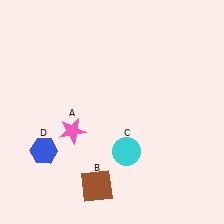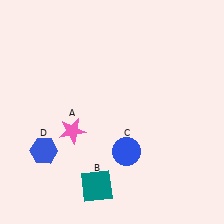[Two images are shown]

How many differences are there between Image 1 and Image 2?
There are 2 differences between the two images.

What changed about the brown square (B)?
In Image 1, B is brown. In Image 2, it changed to teal.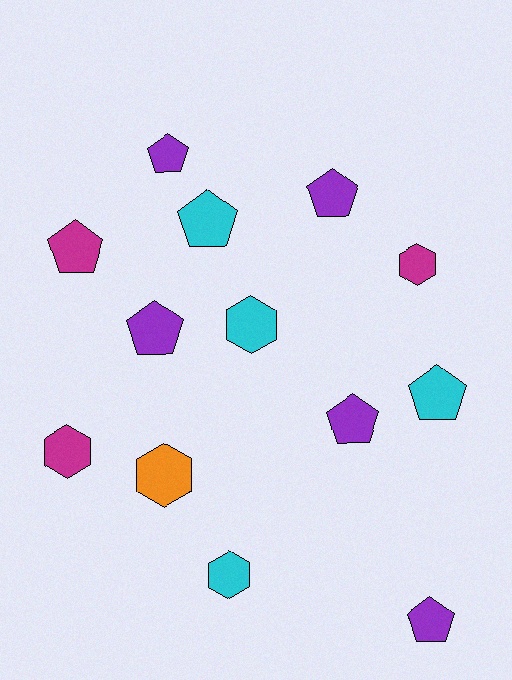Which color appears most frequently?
Purple, with 5 objects.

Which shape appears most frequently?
Pentagon, with 8 objects.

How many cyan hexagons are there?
There are 2 cyan hexagons.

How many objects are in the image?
There are 13 objects.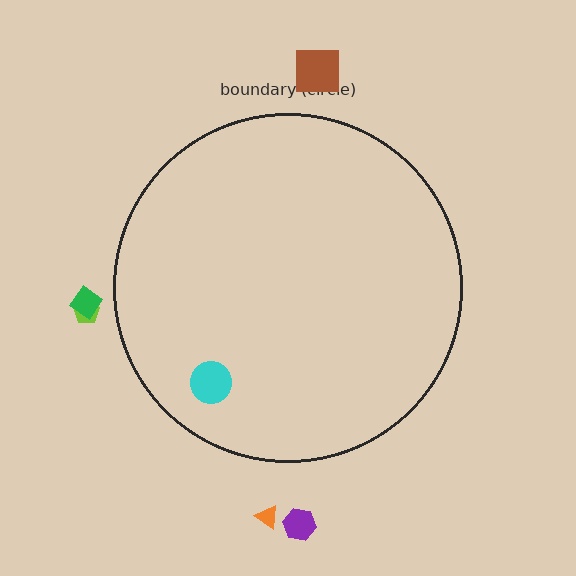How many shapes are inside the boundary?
1 inside, 5 outside.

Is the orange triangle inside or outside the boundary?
Outside.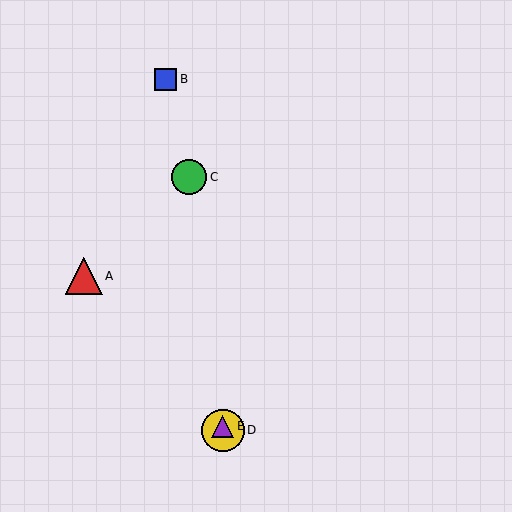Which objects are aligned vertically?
Objects D, E are aligned vertically.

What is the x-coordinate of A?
Object A is at x≈84.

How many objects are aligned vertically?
2 objects (D, E) are aligned vertically.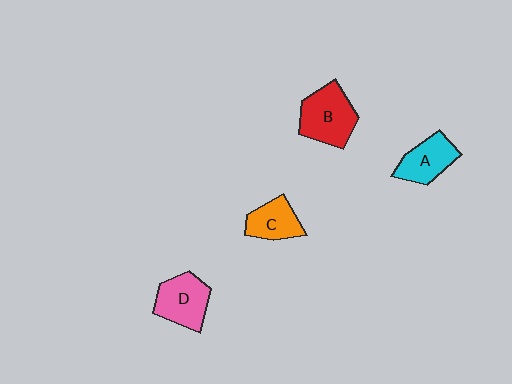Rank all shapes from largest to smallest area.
From largest to smallest: B (red), D (pink), A (cyan), C (orange).